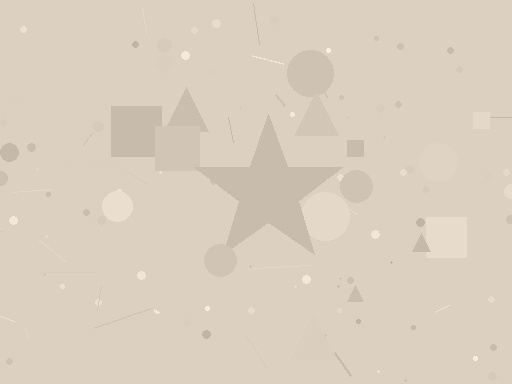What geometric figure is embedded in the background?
A star is embedded in the background.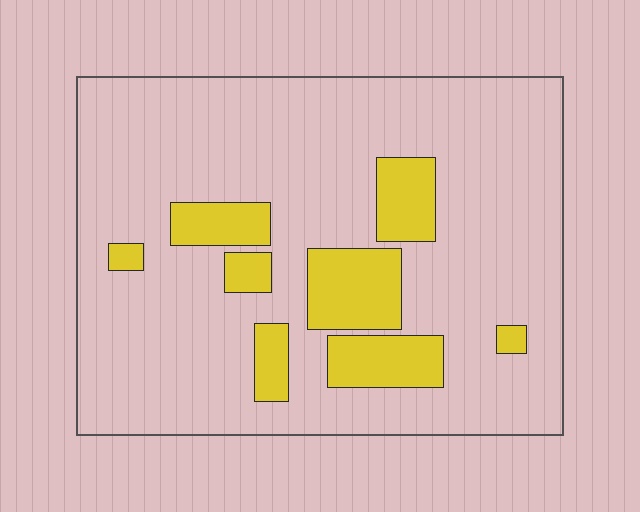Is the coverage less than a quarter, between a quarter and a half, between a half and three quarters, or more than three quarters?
Less than a quarter.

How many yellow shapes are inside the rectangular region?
8.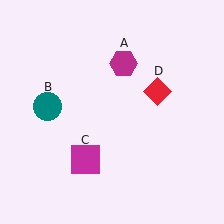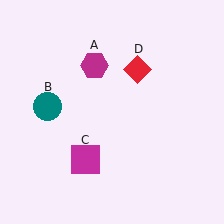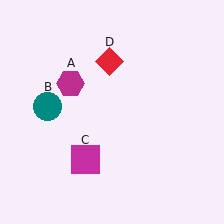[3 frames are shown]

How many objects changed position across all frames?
2 objects changed position: magenta hexagon (object A), red diamond (object D).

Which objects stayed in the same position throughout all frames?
Teal circle (object B) and magenta square (object C) remained stationary.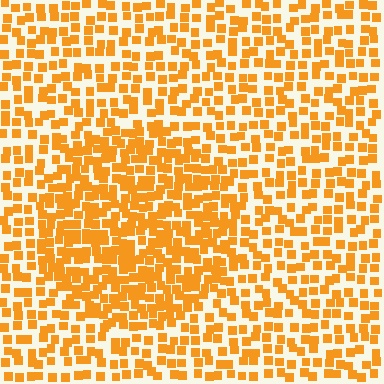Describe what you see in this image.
The image contains small orange elements arranged at two different densities. A circle-shaped region is visible where the elements are more densely packed than the surrounding area.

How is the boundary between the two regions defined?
The boundary is defined by a change in element density (approximately 1.7x ratio). All elements are the same color, size, and shape.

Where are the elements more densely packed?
The elements are more densely packed inside the circle boundary.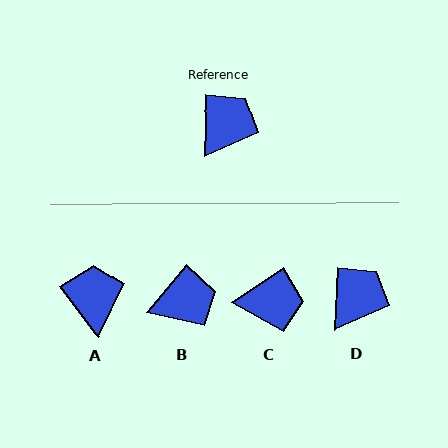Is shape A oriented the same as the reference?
No, it is off by about 39 degrees.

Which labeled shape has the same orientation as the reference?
D.